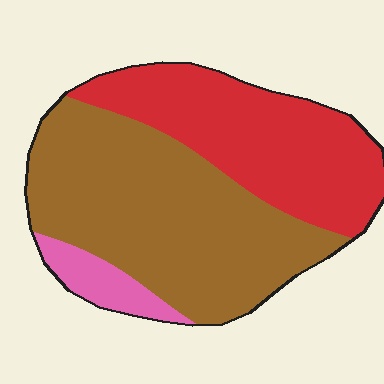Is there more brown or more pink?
Brown.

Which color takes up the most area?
Brown, at roughly 55%.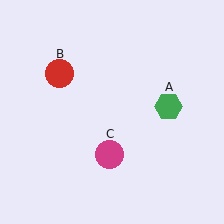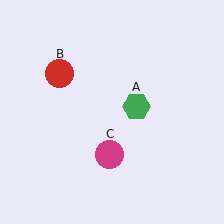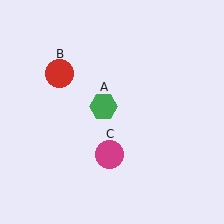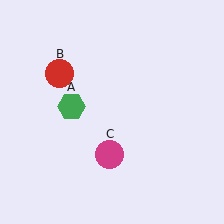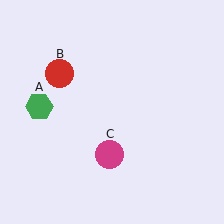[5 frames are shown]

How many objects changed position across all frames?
1 object changed position: green hexagon (object A).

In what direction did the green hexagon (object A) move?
The green hexagon (object A) moved left.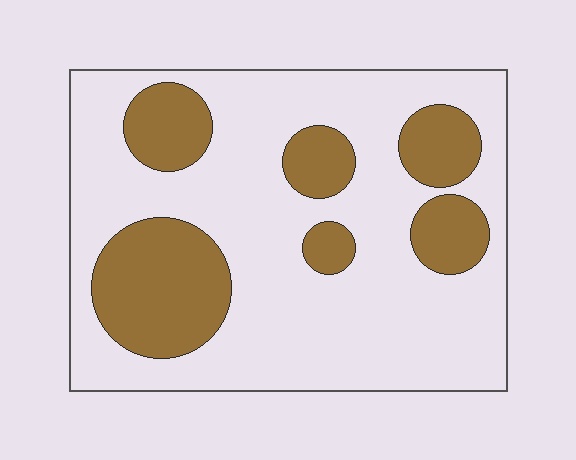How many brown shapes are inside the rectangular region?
6.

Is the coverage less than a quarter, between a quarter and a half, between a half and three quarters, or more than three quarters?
Between a quarter and a half.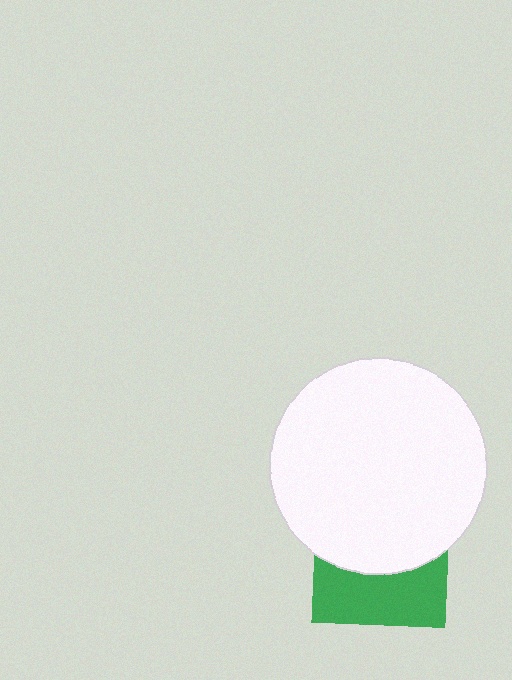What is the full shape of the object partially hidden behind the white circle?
The partially hidden object is a green square.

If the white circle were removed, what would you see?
You would see the complete green square.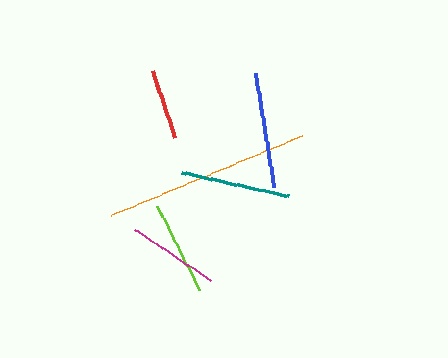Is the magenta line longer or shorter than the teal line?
The teal line is longer than the magenta line.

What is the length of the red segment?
The red segment is approximately 71 pixels long.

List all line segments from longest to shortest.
From longest to shortest: orange, blue, teal, lime, magenta, red.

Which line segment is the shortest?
The red line is the shortest at approximately 71 pixels.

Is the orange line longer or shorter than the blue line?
The orange line is longer than the blue line.